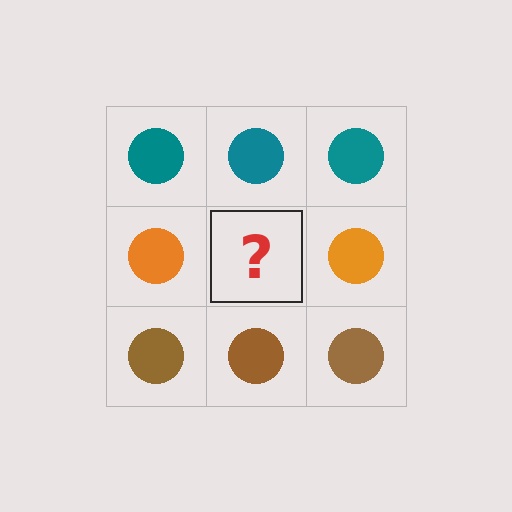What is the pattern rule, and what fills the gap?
The rule is that each row has a consistent color. The gap should be filled with an orange circle.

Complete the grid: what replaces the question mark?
The question mark should be replaced with an orange circle.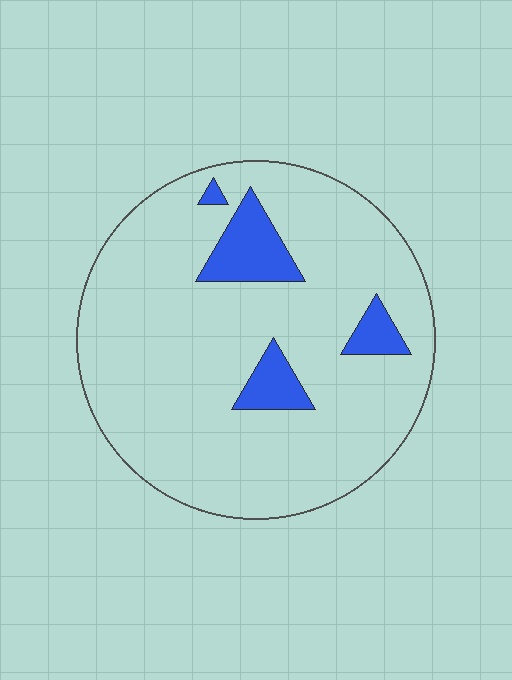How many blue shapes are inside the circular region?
4.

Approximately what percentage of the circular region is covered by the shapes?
Approximately 10%.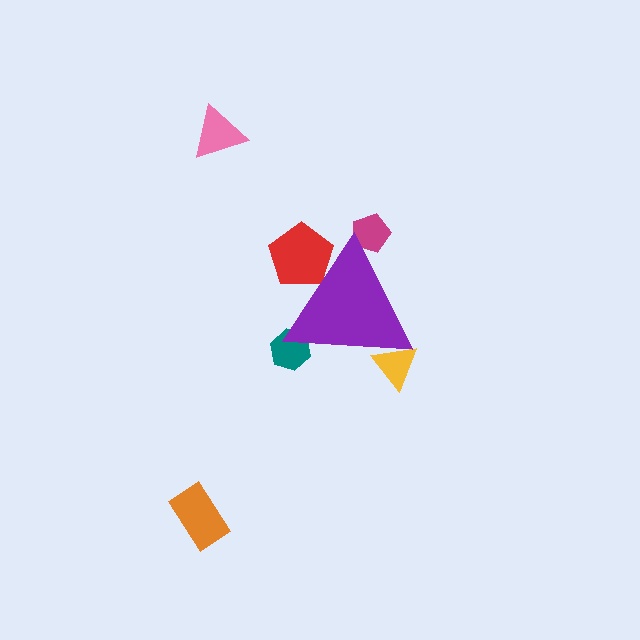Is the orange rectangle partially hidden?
No, the orange rectangle is fully visible.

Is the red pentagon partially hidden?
Yes, the red pentagon is partially hidden behind the purple triangle.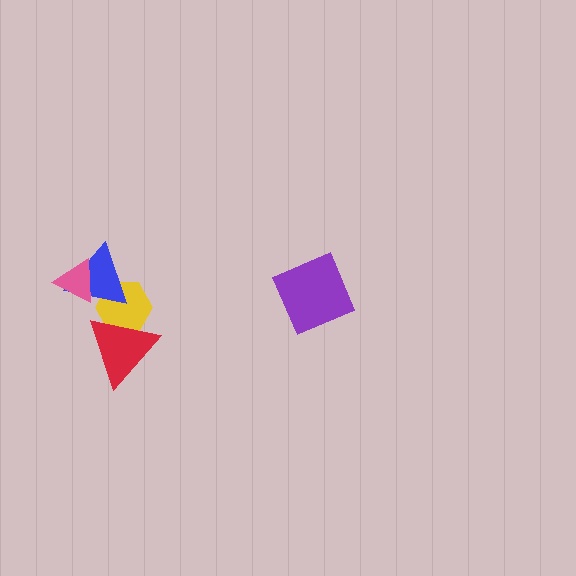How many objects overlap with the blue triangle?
2 objects overlap with the blue triangle.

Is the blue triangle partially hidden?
Yes, it is partially covered by another shape.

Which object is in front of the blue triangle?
The pink triangle is in front of the blue triangle.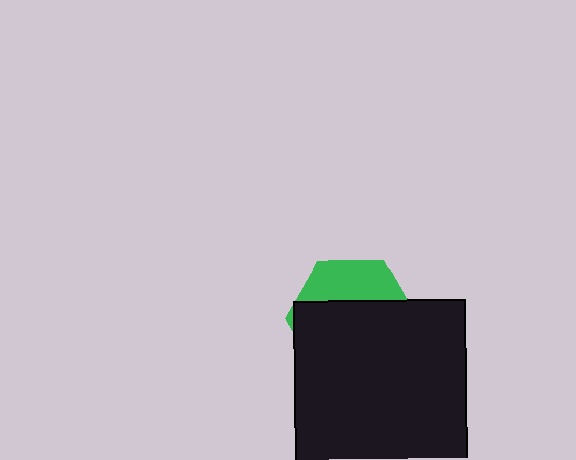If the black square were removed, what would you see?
You would see the complete green hexagon.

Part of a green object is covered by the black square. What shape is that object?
It is a hexagon.